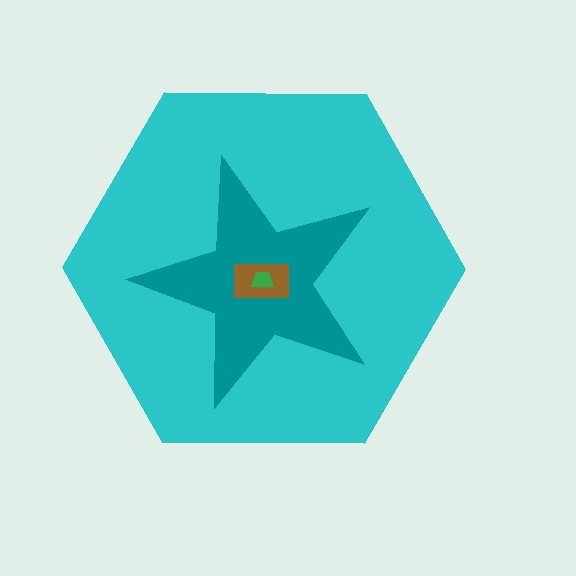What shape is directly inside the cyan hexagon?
The teal star.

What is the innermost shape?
The green trapezoid.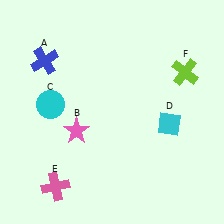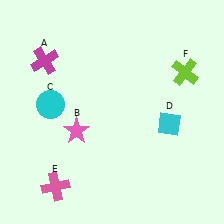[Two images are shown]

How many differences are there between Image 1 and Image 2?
There is 1 difference between the two images.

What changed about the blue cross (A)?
In Image 1, A is blue. In Image 2, it changed to magenta.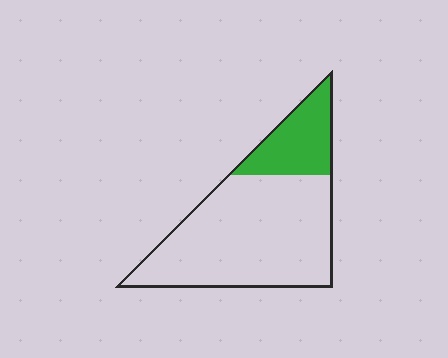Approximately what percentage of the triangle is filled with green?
Approximately 25%.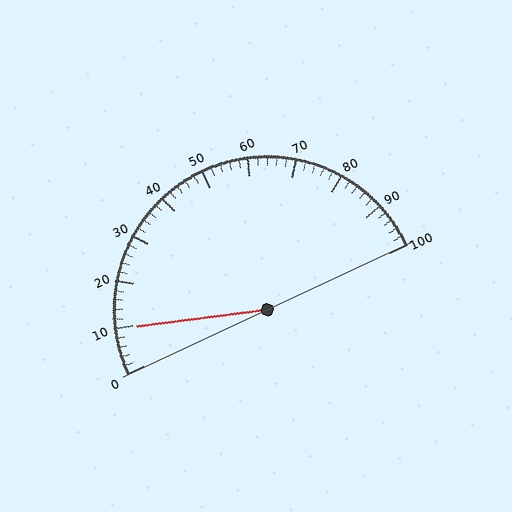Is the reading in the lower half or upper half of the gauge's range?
The reading is in the lower half of the range (0 to 100).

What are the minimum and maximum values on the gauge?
The gauge ranges from 0 to 100.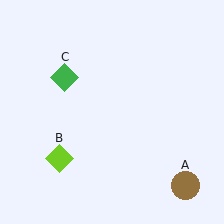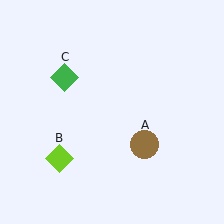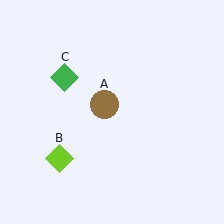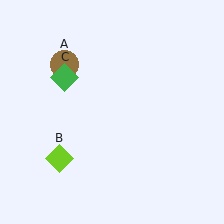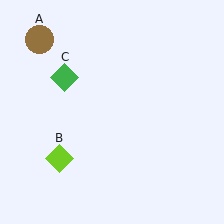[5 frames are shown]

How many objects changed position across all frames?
1 object changed position: brown circle (object A).